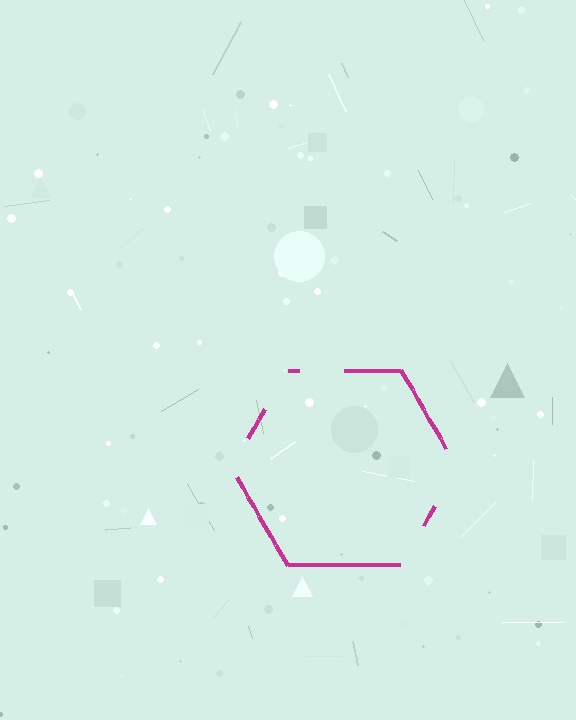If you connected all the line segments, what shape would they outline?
They would outline a hexagon.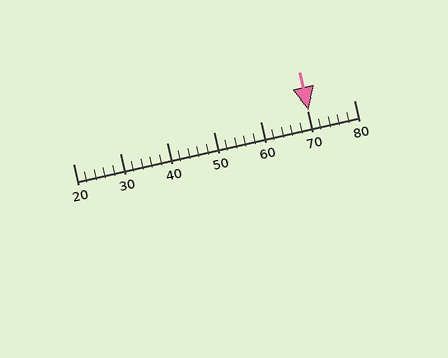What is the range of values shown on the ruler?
The ruler shows values from 20 to 80.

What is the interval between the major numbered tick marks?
The major tick marks are spaced 10 units apart.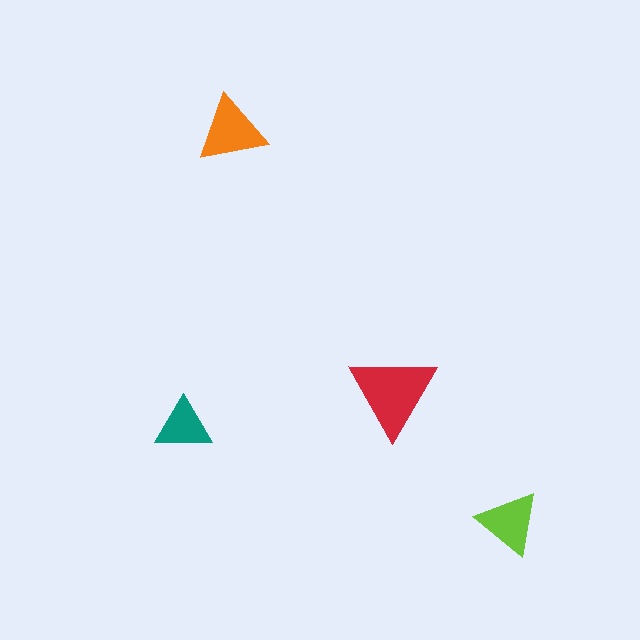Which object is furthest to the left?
The teal triangle is leftmost.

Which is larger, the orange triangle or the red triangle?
The red one.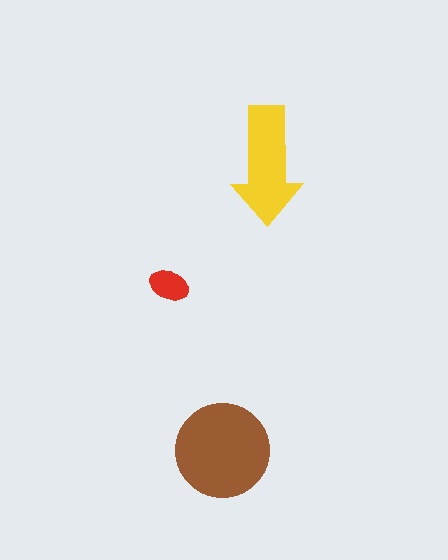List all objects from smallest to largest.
The red ellipse, the yellow arrow, the brown circle.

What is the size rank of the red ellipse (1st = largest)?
3rd.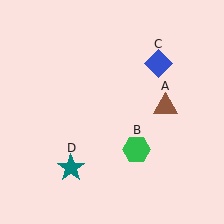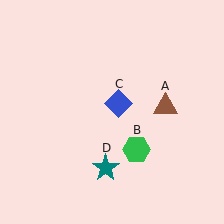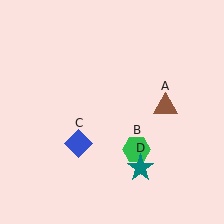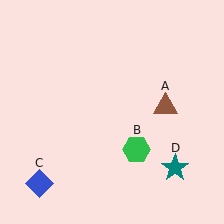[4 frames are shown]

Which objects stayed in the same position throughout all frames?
Brown triangle (object A) and green hexagon (object B) remained stationary.